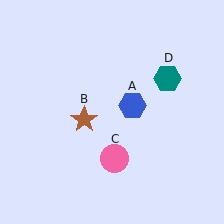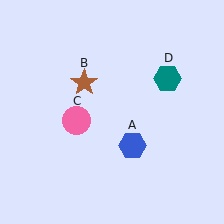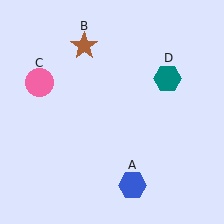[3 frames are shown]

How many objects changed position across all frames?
3 objects changed position: blue hexagon (object A), brown star (object B), pink circle (object C).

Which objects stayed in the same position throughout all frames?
Teal hexagon (object D) remained stationary.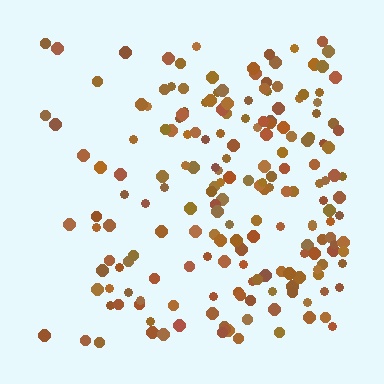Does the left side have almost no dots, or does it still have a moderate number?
Still a moderate number, just noticeably fewer than the right.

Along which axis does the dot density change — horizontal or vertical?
Horizontal.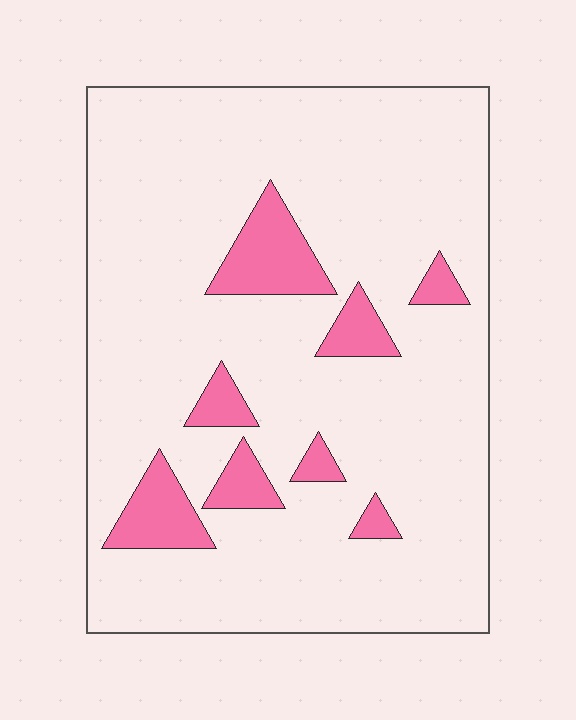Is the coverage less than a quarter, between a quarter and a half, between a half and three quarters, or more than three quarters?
Less than a quarter.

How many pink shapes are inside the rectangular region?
8.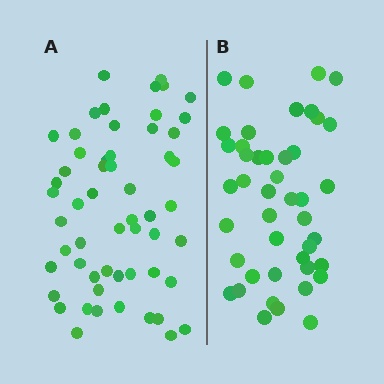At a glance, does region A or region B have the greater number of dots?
Region A (the left region) has more dots.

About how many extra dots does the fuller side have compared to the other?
Region A has roughly 12 or so more dots than region B.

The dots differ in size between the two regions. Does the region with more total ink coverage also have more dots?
No. Region B has more total ink coverage because its dots are larger, but region A actually contains more individual dots. Total area can be misleading — the number of items is what matters here.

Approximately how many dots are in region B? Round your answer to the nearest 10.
About 40 dots. (The exact count is 44, which rounds to 40.)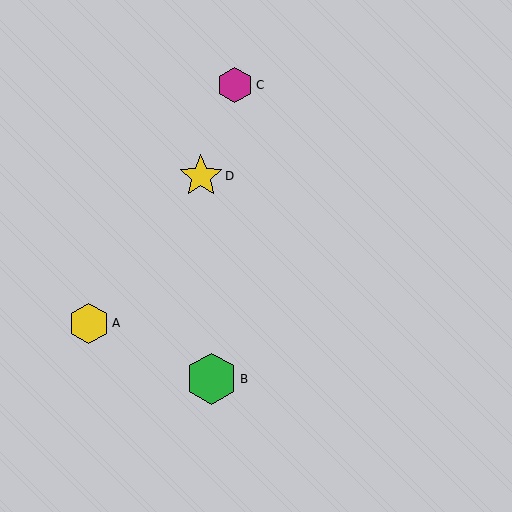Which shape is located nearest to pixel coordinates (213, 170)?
The yellow star (labeled D) at (201, 176) is nearest to that location.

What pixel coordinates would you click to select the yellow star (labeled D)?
Click at (201, 176) to select the yellow star D.